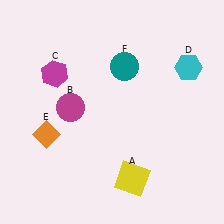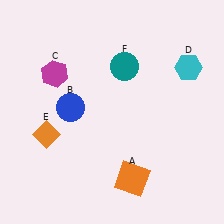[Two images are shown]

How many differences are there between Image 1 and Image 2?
There are 2 differences between the two images.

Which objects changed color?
A changed from yellow to orange. B changed from magenta to blue.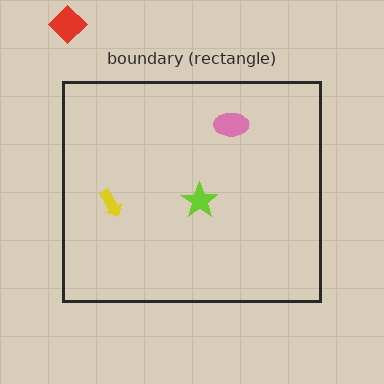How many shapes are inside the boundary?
3 inside, 1 outside.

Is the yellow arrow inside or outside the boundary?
Inside.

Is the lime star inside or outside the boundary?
Inside.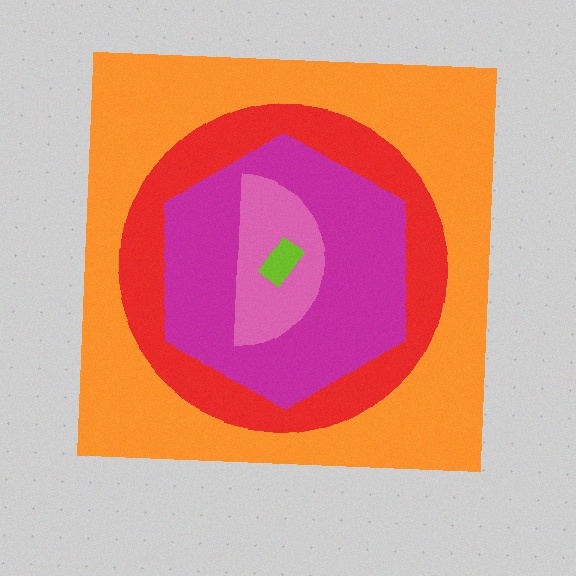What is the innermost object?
The lime rectangle.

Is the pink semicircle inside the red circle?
Yes.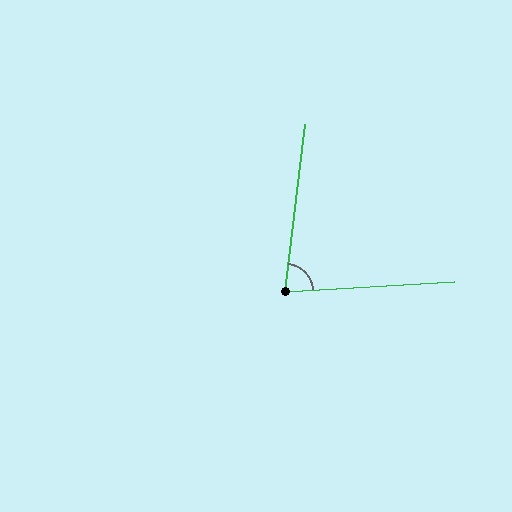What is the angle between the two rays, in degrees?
Approximately 80 degrees.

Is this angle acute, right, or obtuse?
It is acute.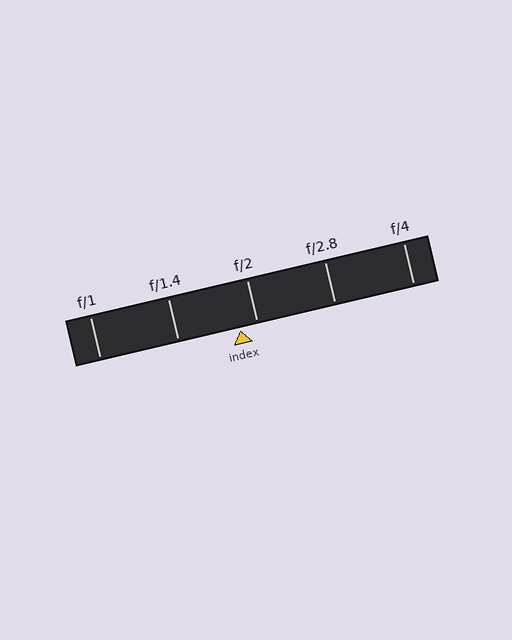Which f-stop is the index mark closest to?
The index mark is closest to f/2.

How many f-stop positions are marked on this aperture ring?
There are 5 f-stop positions marked.